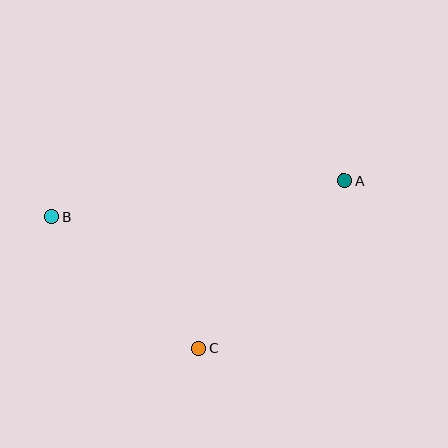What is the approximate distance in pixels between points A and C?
The distance between A and C is approximately 222 pixels.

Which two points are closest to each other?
Points B and C are closest to each other.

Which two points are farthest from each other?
Points A and B are farthest from each other.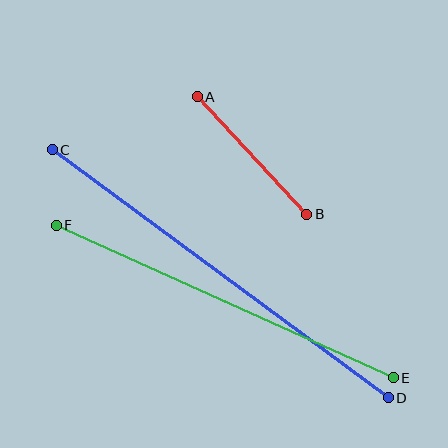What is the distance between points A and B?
The distance is approximately 160 pixels.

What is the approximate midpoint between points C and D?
The midpoint is at approximately (220, 274) pixels.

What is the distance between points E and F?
The distance is approximately 370 pixels.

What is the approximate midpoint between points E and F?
The midpoint is at approximately (225, 301) pixels.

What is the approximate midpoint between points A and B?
The midpoint is at approximately (252, 156) pixels.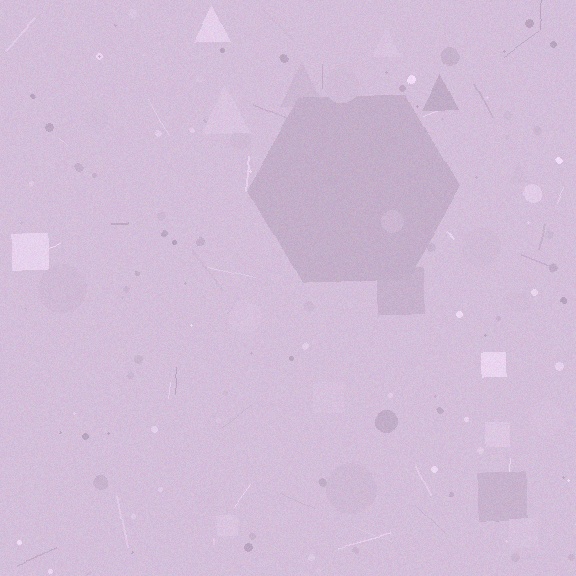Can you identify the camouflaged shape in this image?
The camouflaged shape is a hexagon.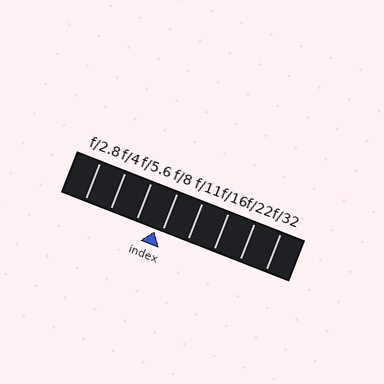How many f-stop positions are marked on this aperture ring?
There are 8 f-stop positions marked.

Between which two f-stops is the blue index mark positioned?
The index mark is between f/5.6 and f/8.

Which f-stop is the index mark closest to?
The index mark is closest to f/8.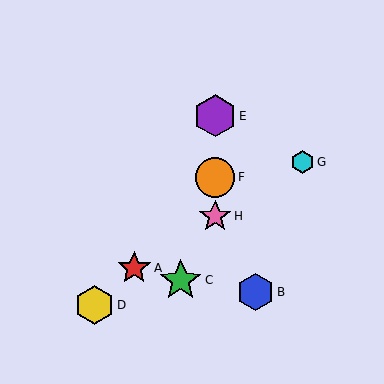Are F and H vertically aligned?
Yes, both are at x≈215.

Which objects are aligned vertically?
Objects E, F, H are aligned vertically.